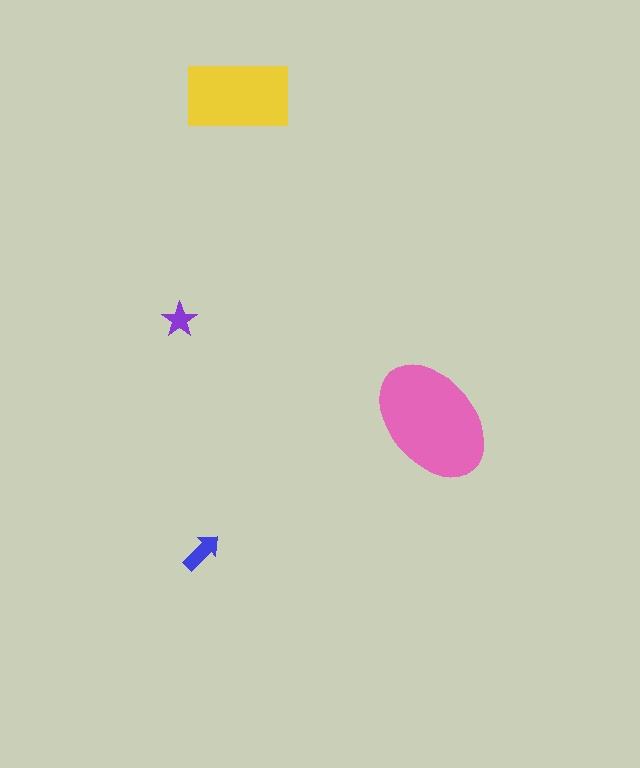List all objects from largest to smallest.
The pink ellipse, the yellow rectangle, the blue arrow, the purple star.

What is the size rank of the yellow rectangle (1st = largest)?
2nd.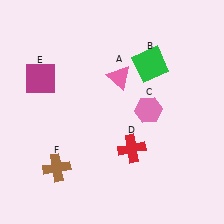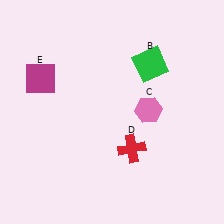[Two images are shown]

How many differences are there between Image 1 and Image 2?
There are 2 differences between the two images.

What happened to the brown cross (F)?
The brown cross (F) was removed in Image 2. It was in the bottom-left area of Image 1.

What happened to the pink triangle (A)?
The pink triangle (A) was removed in Image 2. It was in the top-right area of Image 1.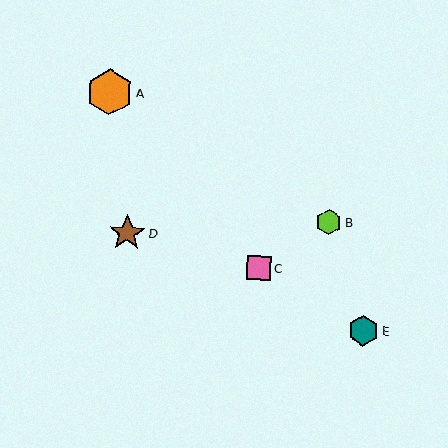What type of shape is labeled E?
Shape E is a teal hexagon.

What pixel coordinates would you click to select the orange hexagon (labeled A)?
Click at (110, 92) to select the orange hexagon A.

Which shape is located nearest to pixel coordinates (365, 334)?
The teal hexagon (labeled E) at (364, 330) is nearest to that location.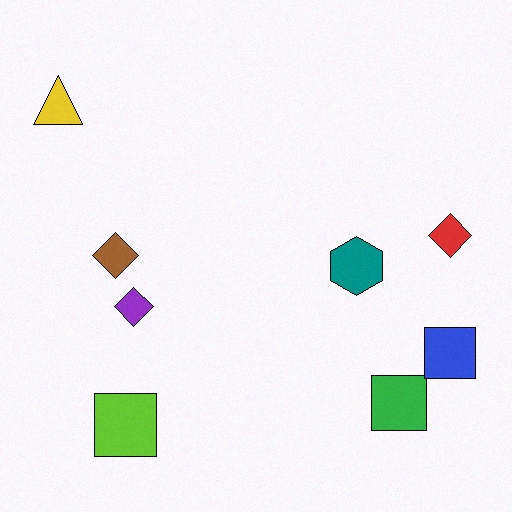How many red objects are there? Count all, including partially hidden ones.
There is 1 red object.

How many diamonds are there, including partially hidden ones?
There are 3 diamonds.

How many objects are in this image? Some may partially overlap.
There are 8 objects.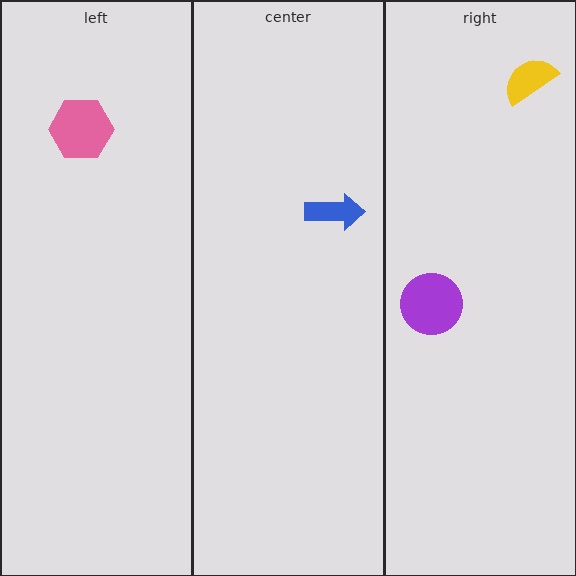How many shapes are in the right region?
2.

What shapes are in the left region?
The pink hexagon.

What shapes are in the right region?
The purple circle, the yellow semicircle.